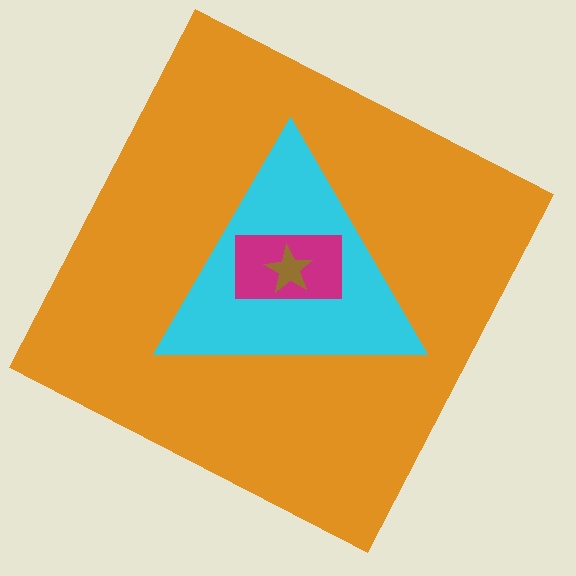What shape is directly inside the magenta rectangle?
The brown star.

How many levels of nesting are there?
4.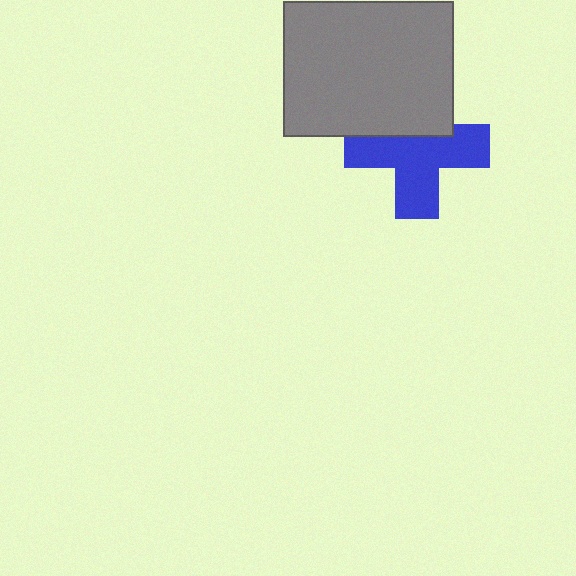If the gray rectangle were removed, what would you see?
You would see the complete blue cross.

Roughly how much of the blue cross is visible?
Most of it is visible (roughly 66%).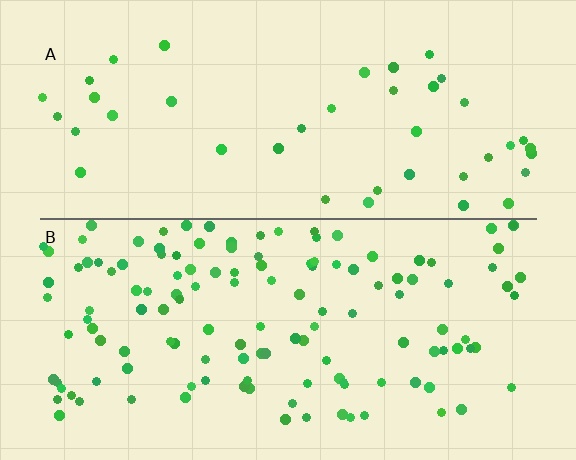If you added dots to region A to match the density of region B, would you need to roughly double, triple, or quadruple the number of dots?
Approximately triple.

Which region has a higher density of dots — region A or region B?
B (the bottom).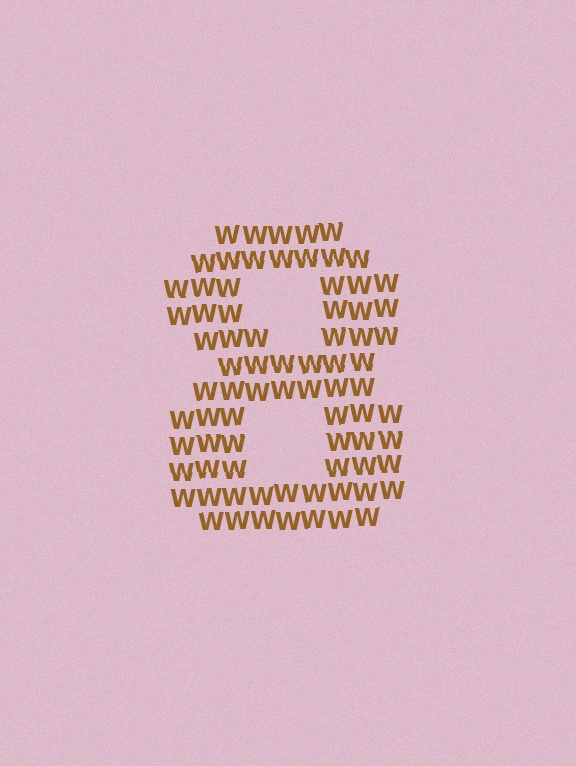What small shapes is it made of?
It is made of small letter W's.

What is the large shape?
The large shape is the digit 8.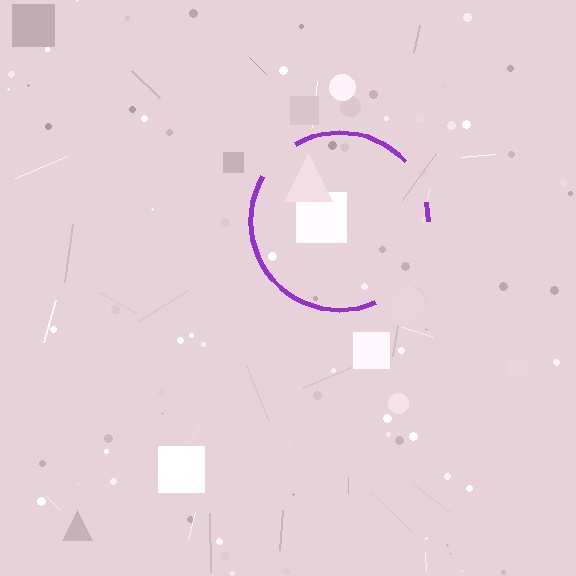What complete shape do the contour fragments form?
The contour fragments form a circle.